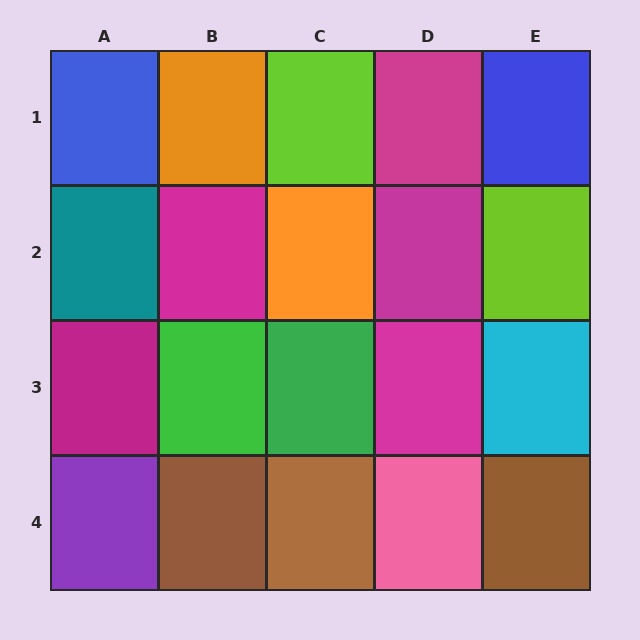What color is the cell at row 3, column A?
Magenta.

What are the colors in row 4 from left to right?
Purple, brown, brown, pink, brown.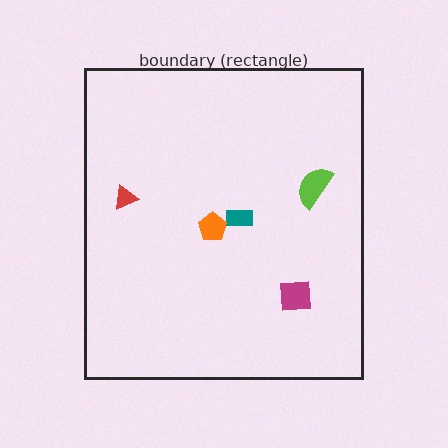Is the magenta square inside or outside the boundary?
Inside.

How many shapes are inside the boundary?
5 inside, 0 outside.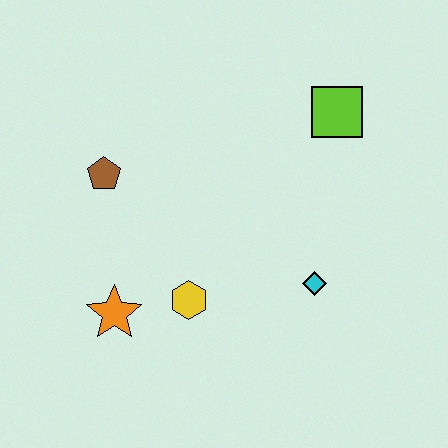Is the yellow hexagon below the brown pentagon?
Yes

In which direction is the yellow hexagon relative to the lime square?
The yellow hexagon is below the lime square.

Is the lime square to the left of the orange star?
No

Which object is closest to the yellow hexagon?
The orange star is closest to the yellow hexagon.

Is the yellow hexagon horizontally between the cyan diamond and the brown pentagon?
Yes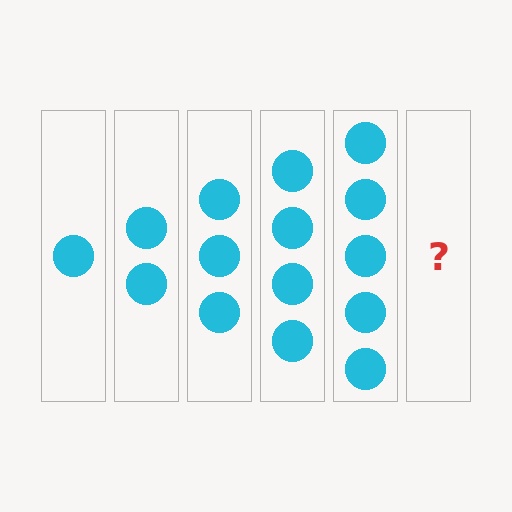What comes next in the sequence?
The next element should be 6 circles.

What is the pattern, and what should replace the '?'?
The pattern is that each step adds one more circle. The '?' should be 6 circles.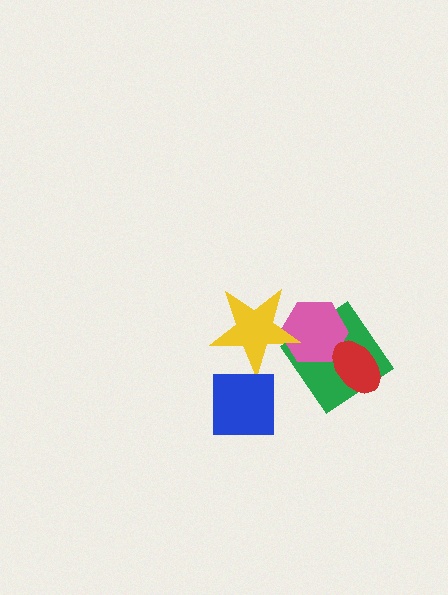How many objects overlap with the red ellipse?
2 objects overlap with the red ellipse.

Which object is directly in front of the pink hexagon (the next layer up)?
The red ellipse is directly in front of the pink hexagon.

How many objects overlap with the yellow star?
1 object overlaps with the yellow star.